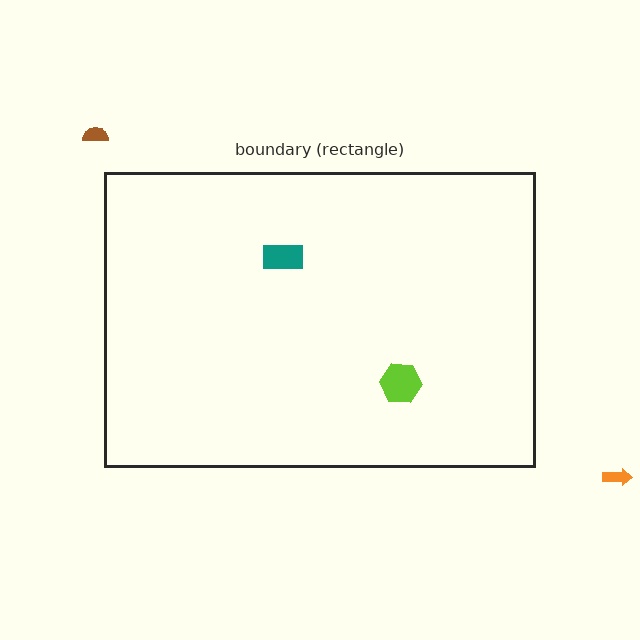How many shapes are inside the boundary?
2 inside, 2 outside.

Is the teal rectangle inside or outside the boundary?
Inside.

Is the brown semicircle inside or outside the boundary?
Outside.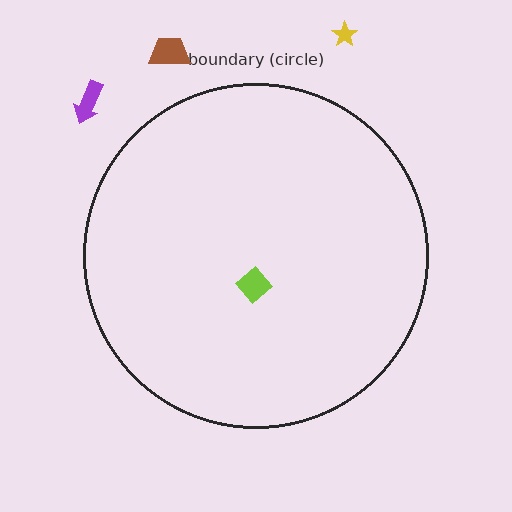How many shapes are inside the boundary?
1 inside, 3 outside.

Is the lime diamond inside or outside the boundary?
Inside.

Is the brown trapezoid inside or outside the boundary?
Outside.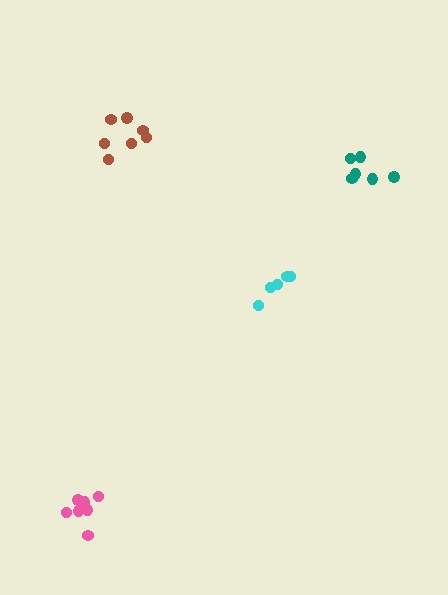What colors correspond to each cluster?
The clusters are colored: brown, cyan, teal, pink.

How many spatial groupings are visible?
There are 4 spatial groupings.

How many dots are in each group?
Group 1: 7 dots, Group 2: 5 dots, Group 3: 6 dots, Group 4: 8 dots (26 total).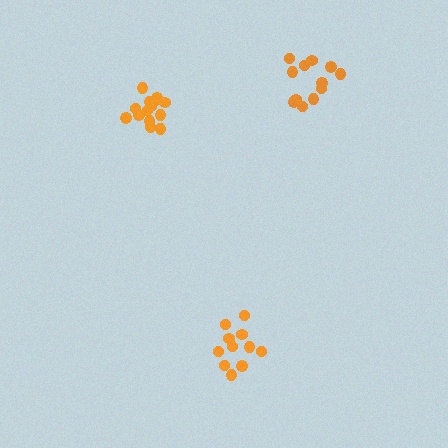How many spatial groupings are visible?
There are 3 spatial groupings.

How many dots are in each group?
Group 1: 15 dots, Group 2: 12 dots, Group 3: 11 dots (38 total).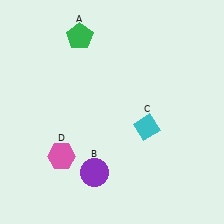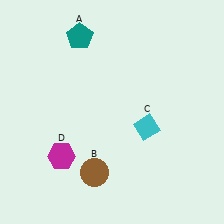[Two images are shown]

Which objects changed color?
A changed from green to teal. B changed from purple to brown. D changed from pink to magenta.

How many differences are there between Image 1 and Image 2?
There are 3 differences between the two images.